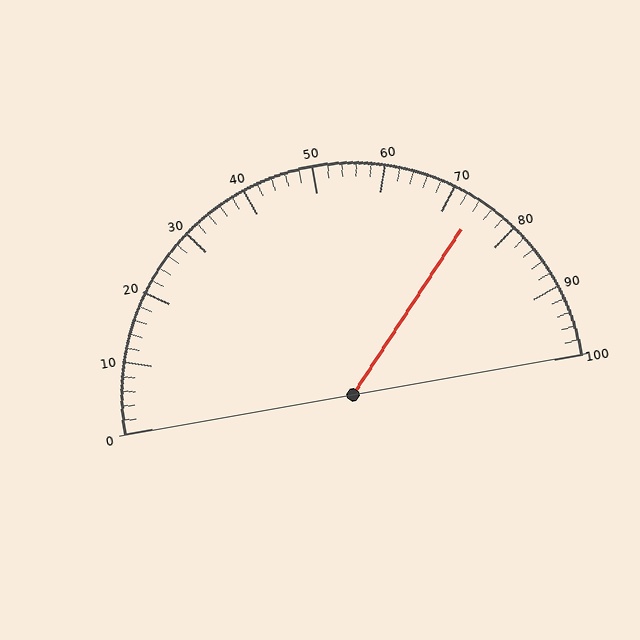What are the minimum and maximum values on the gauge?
The gauge ranges from 0 to 100.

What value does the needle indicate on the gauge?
The needle indicates approximately 74.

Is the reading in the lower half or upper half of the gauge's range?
The reading is in the upper half of the range (0 to 100).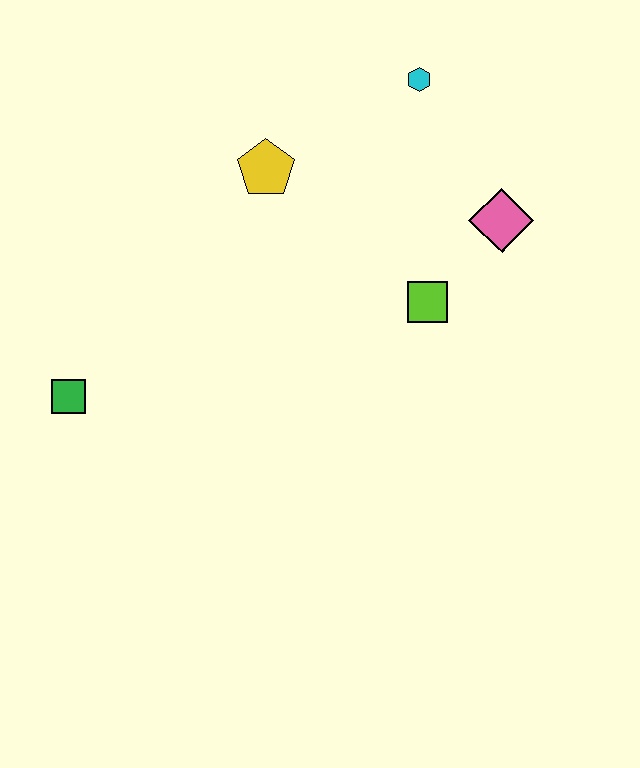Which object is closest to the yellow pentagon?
The cyan hexagon is closest to the yellow pentagon.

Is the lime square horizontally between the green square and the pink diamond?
Yes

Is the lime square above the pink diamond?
No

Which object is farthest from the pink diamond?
The green square is farthest from the pink diamond.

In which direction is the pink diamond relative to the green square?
The pink diamond is to the right of the green square.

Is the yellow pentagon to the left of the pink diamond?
Yes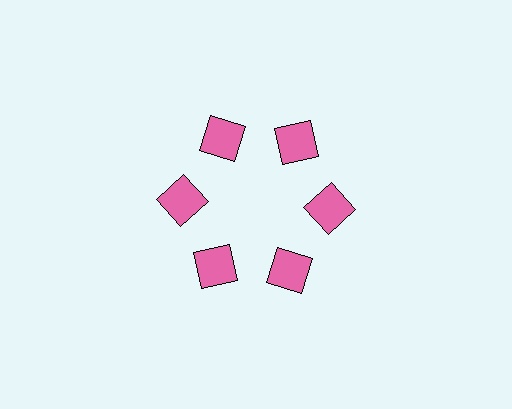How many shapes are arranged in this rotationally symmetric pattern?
There are 6 shapes, arranged in 6 groups of 1.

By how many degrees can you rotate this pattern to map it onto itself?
The pattern maps onto itself every 60 degrees of rotation.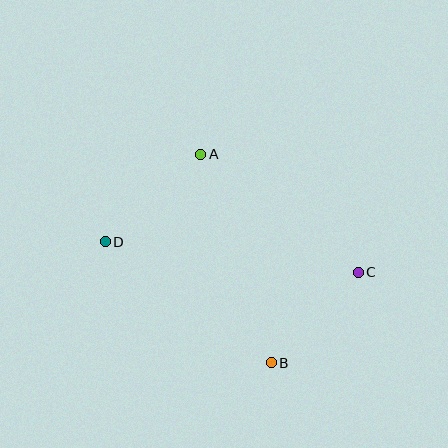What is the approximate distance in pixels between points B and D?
The distance between B and D is approximately 205 pixels.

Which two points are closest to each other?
Points B and C are closest to each other.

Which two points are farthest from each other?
Points C and D are farthest from each other.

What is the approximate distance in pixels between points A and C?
The distance between A and C is approximately 197 pixels.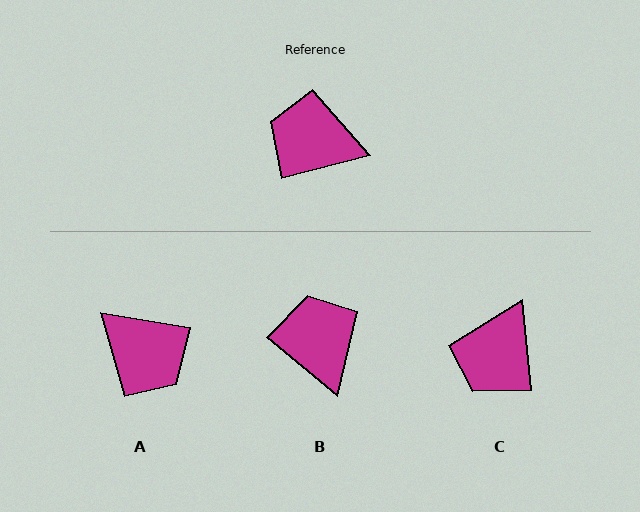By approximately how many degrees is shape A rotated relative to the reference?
Approximately 155 degrees counter-clockwise.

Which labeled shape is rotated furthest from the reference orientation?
A, about 155 degrees away.